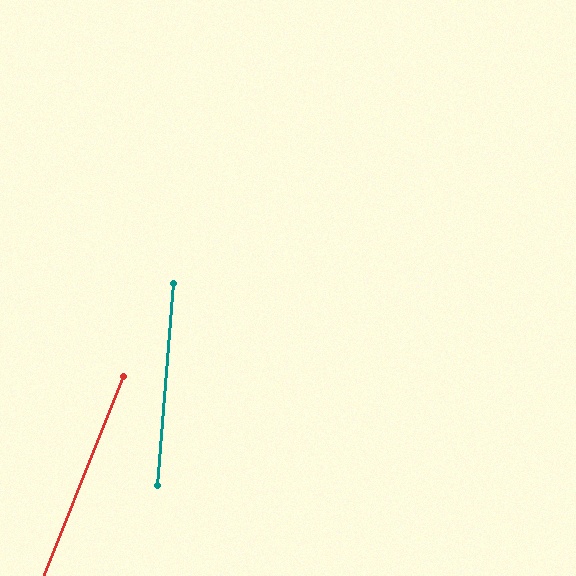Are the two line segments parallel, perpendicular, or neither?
Neither parallel nor perpendicular — they differ by about 17°.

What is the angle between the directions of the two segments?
Approximately 17 degrees.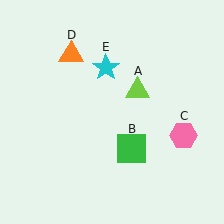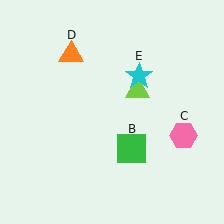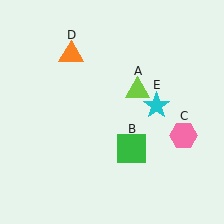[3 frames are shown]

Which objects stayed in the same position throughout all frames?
Lime triangle (object A) and green square (object B) and pink hexagon (object C) and orange triangle (object D) remained stationary.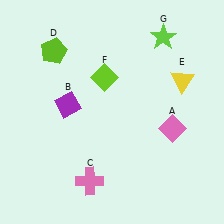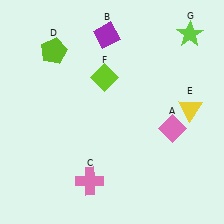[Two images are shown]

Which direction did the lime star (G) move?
The lime star (G) moved right.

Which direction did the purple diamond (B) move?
The purple diamond (B) moved up.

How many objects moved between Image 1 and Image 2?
3 objects moved between the two images.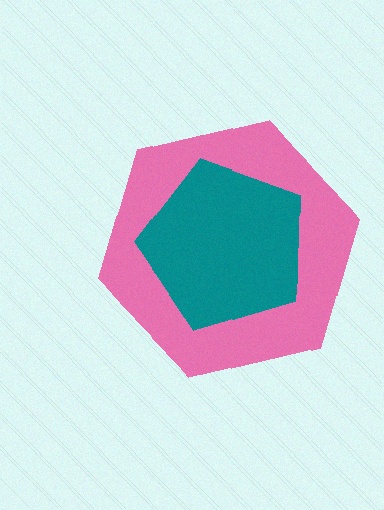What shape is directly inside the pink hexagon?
The teal pentagon.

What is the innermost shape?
The teal pentagon.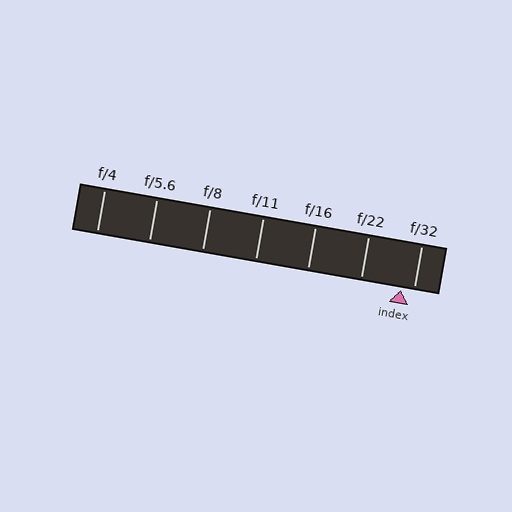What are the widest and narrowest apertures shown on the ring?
The widest aperture shown is f/4 and the narrowest is f/32.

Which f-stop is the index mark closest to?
The index mark is closest to f/32.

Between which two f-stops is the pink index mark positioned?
The index mark is between f/22 and f/32.